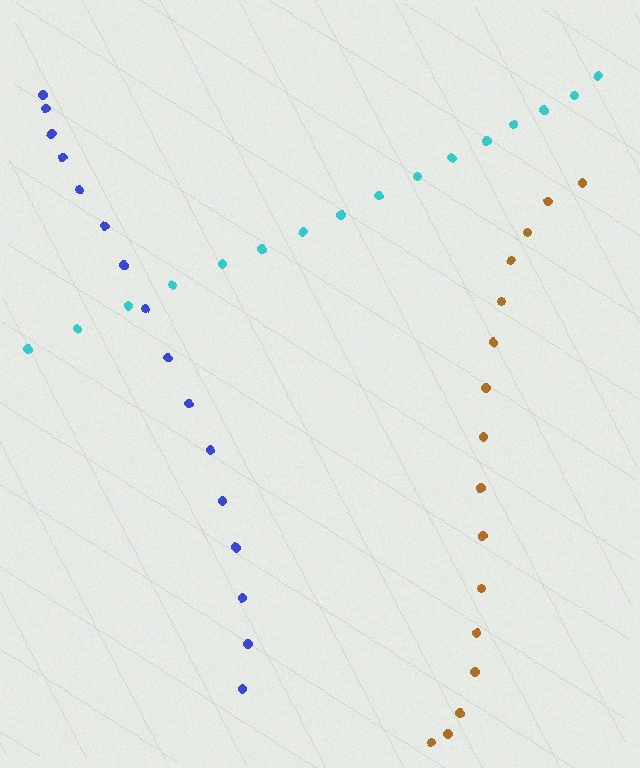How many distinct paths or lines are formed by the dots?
There are 3 distinct paths.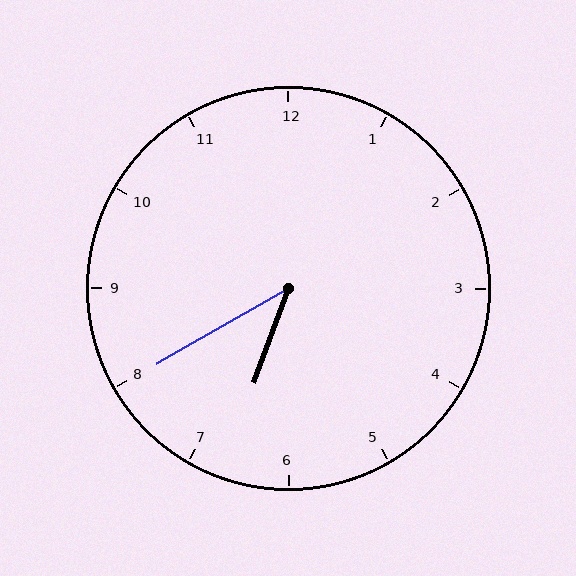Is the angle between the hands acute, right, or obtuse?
It is acute.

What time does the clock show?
6:40.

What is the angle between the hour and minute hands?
Approximately 40 degrees.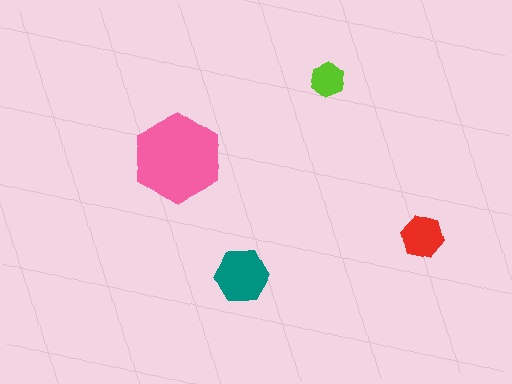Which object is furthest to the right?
The red hexagon is rightmost.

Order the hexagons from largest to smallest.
the pink one, the teal one, the red one, the lime one.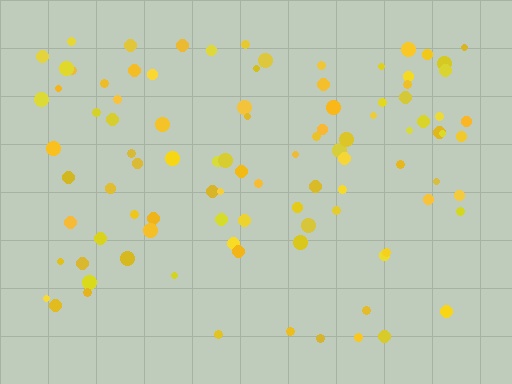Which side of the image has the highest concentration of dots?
The top.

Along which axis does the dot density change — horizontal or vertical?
Vertical.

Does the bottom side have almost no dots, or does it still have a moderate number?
Still a moderate number, just noticeably fewer than the top.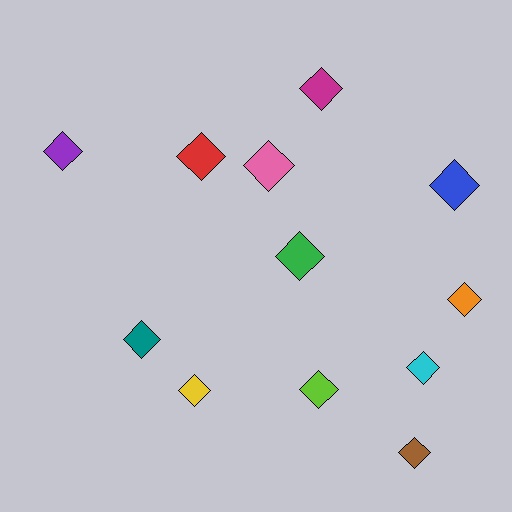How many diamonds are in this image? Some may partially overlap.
There are 12 diamonds.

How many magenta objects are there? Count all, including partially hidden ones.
There is 1 magenta object.